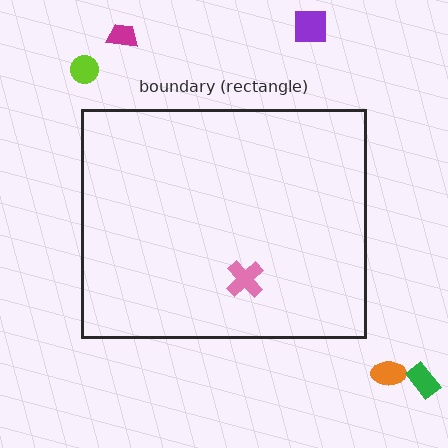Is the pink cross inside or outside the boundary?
Inside.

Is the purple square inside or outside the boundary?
Outside.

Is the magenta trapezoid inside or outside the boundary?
Outside.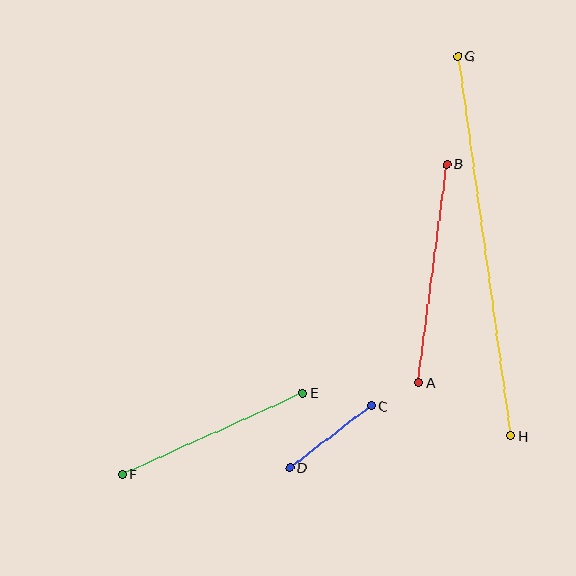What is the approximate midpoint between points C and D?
The midpoint is at approximately (330, 437) pixels.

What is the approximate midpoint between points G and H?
The midpoint is at approximately (484, 246) pixels.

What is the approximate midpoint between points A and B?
The midpoint is at approximately (433, 273) pixels.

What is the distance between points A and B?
The distance is approximately 220 pixels.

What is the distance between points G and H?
The distance is approximately 383 pixels.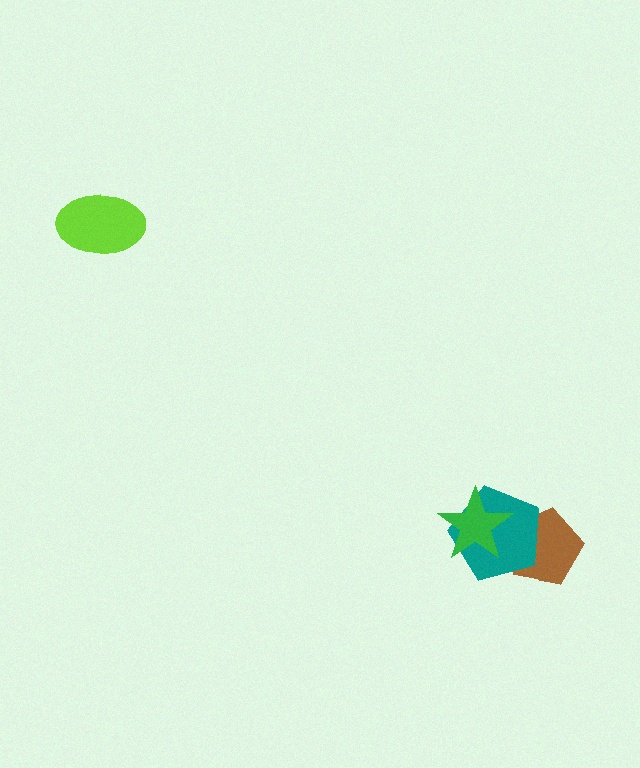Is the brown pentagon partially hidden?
Yes, it is partially covered by another shape.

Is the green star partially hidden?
No, no other shape covers it.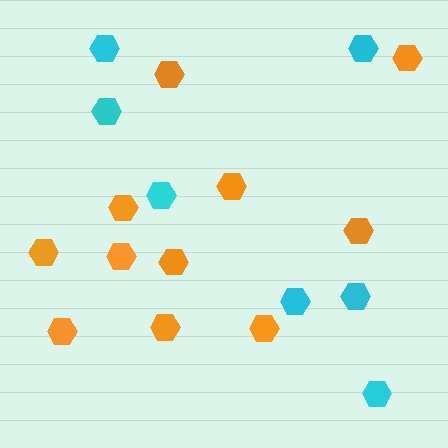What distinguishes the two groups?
There are 2 groups: one group of orange hexagons (11) and one group of cyan hexagons (7).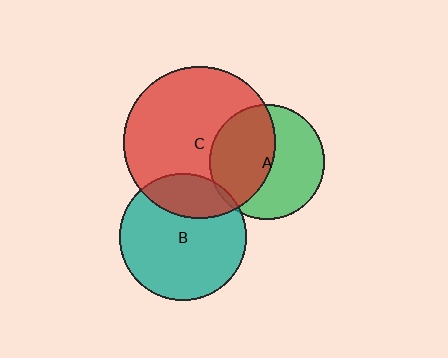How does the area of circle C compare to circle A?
Approximately 1.8 times.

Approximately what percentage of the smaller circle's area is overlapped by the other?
Approximately 5%.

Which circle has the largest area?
Circle C (red).